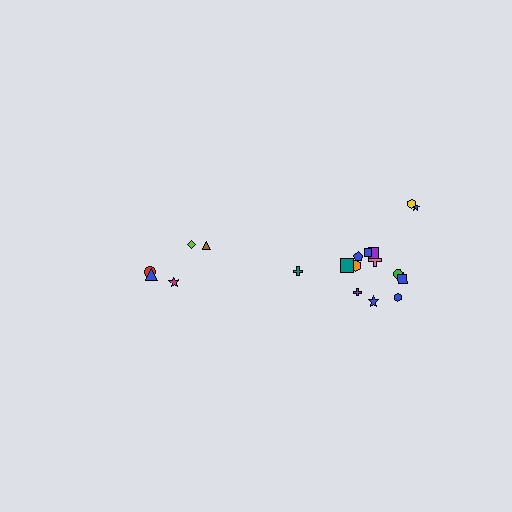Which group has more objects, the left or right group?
The right group.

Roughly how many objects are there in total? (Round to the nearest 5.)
Roughly 20 objects in total.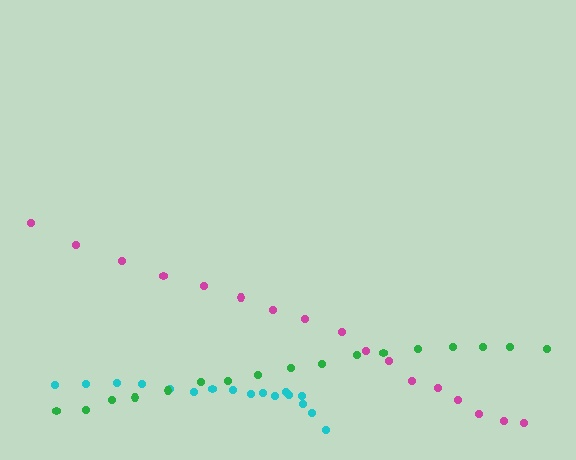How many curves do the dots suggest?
There are 3 distinct paths.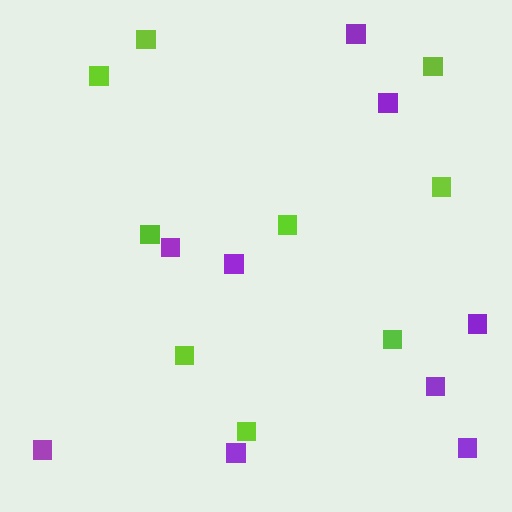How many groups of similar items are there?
There are 2 groups: one group of purple squares (9) and one group of lime squares (9).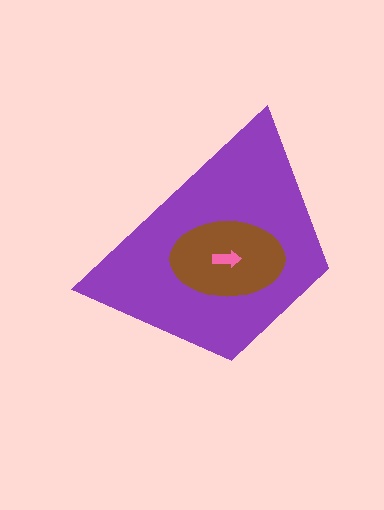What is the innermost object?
The pink arrow.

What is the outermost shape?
The purple trapezoid.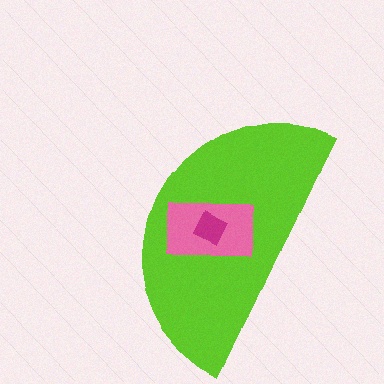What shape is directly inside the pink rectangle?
The magenta diamond.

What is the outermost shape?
The lime semicircle.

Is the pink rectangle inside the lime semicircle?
Yes.